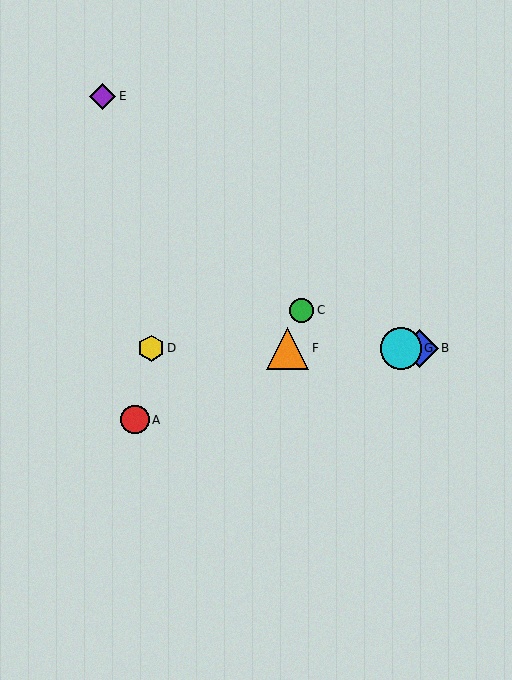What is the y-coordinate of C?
Object C is at y≈310.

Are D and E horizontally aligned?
No, D is at y≈348 and E is at y≈96.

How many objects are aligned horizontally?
4 objects (B, D, F, G) are aligned horizontally.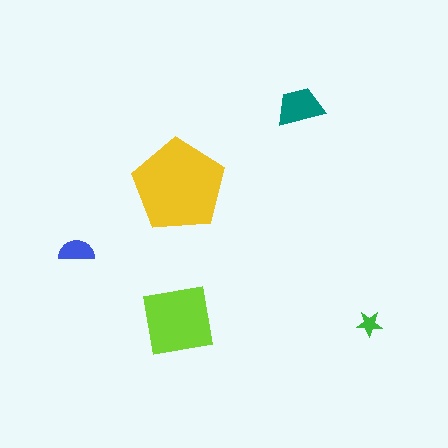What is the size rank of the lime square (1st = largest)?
2nd.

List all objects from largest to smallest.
The yellow pentagon, the lime square, the teal trapezoid, the blue semicircle, the green star.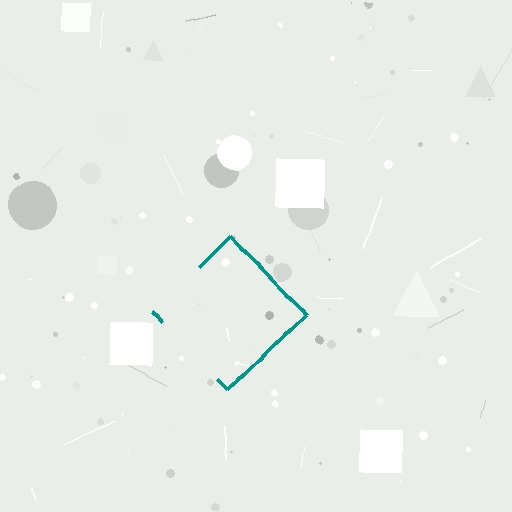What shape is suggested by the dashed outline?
The dashed outline suggests a diamond.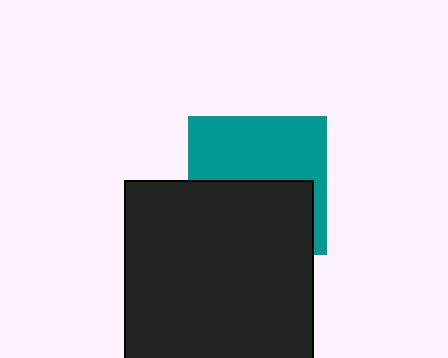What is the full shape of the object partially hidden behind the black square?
The partially hidden object is a teal square.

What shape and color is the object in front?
The object in front is a black square.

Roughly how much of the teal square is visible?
About half of it is visible (roughly 51%).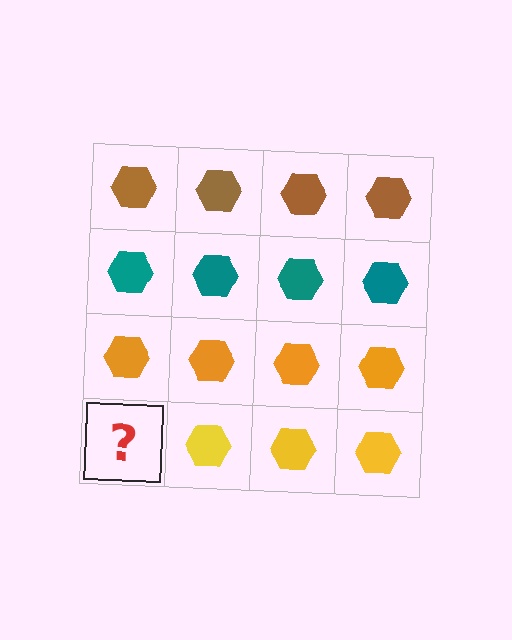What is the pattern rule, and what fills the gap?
The rule is that each row has a consistent color. The gap should be filled with a yellow hexagon.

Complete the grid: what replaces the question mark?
The question mark should be replaced with a yellow hexagon.